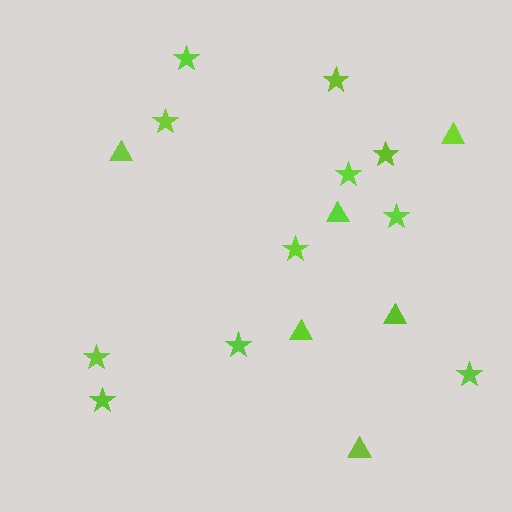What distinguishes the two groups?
There are 2 groups: one group of triangles (6) and one group of stars (11).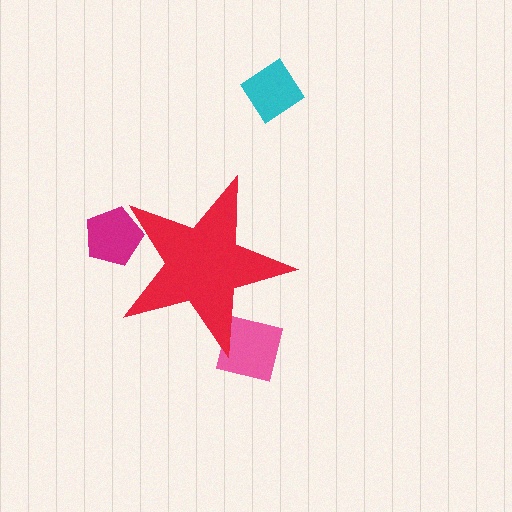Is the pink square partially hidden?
Yes, the pink square is partially hidden behind the red star.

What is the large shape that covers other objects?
A red star.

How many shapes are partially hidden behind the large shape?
3 shapes are partially hidden.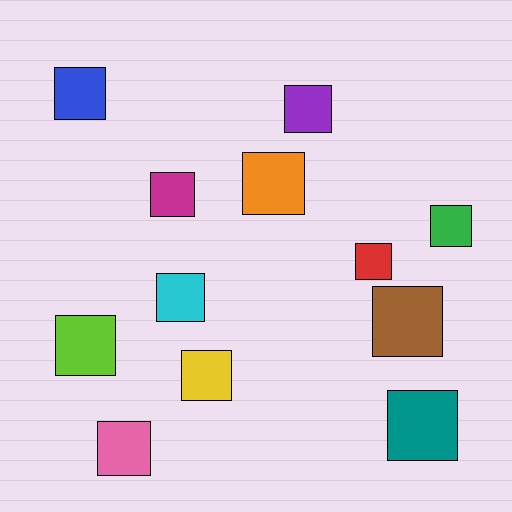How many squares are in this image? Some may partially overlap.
There are 12 squares.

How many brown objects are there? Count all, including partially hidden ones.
There is 1 brown object.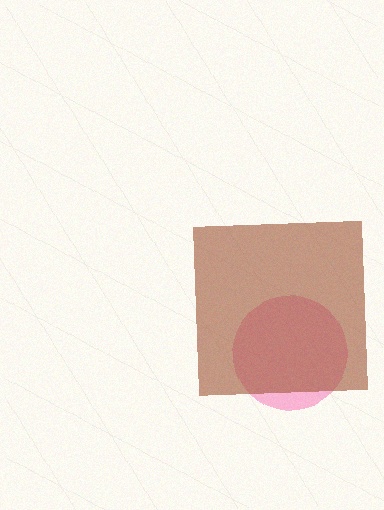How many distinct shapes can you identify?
There are 2 distinct shapes: a pink circle, a brown square.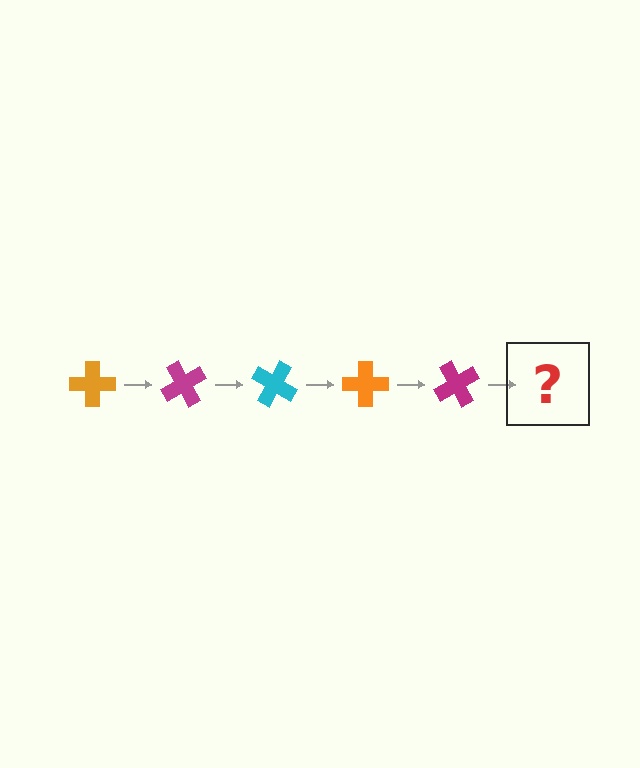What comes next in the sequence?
The next element should be a cyan cross, rotated 300 degrees from the start.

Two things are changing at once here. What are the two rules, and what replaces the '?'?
The two rules are that it rotates 60 degrees each step and the color cycles through orange, magenta, and cyan. The '?' should be a cyan cross, rotated 300 degrees from the start.